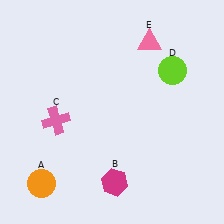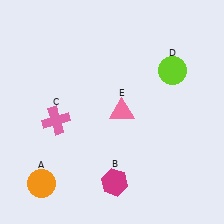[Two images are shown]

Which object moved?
The pink triangle (E) moved down.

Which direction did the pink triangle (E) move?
The pink triangle (E) moved down.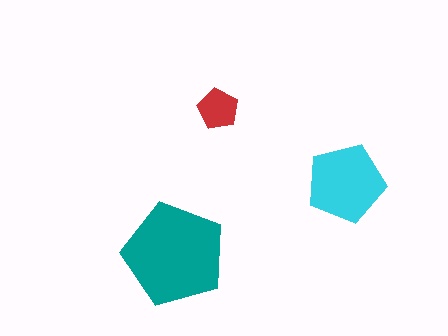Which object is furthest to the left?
The teal pentagon is leftmost.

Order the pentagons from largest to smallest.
the teal one, the cyan one, the red one.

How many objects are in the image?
There are 3 objects in the image.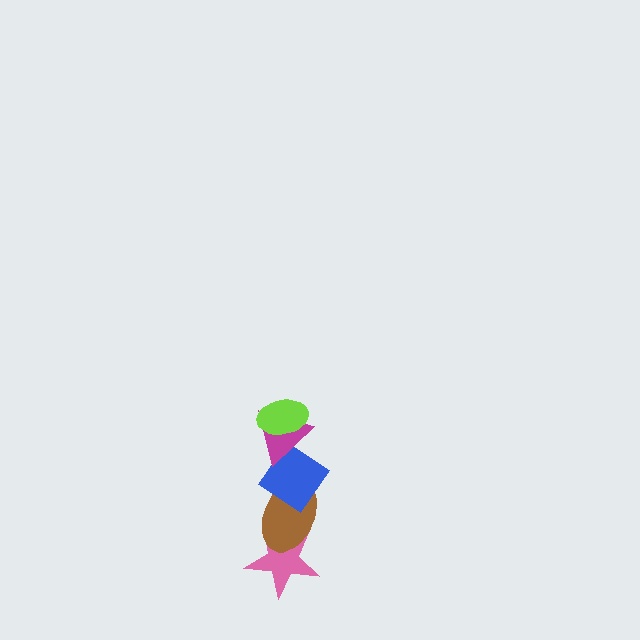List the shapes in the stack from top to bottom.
From top to bottom: the lime ellipse, the magenta triangle, the blue diamond, the brown ellipse, the pink star.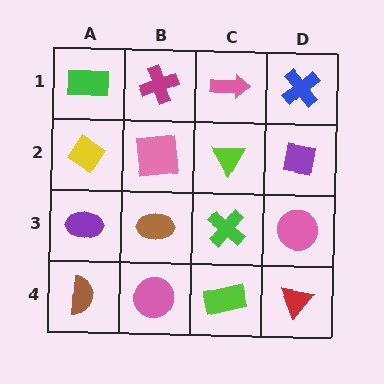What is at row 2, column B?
A pink square.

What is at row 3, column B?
A brown ellipse.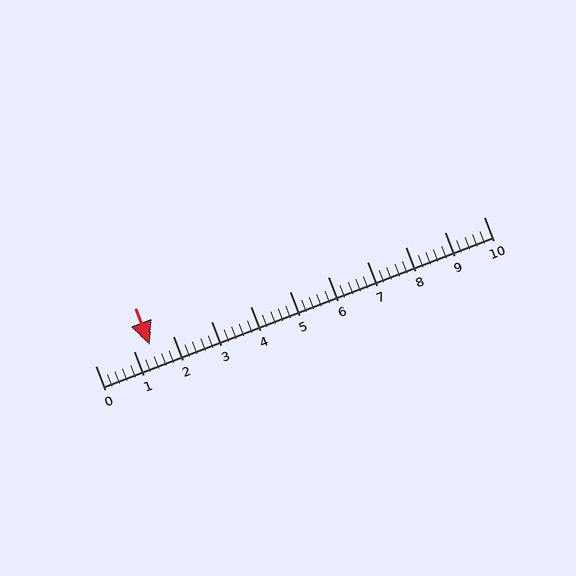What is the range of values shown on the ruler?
The ruler shows values from 0 to 10.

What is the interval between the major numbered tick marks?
The major tick marks are spaced 1 units apart.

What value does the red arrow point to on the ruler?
The red arrow points to approximately 1.4.